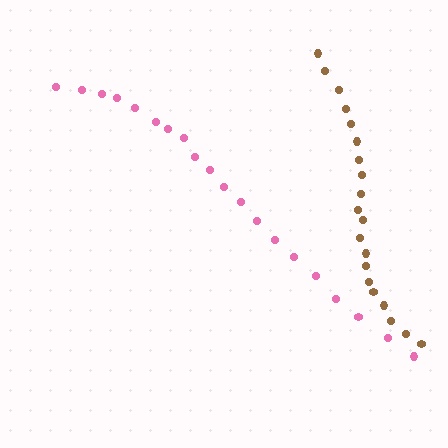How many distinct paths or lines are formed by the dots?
There are 2 distinct paths.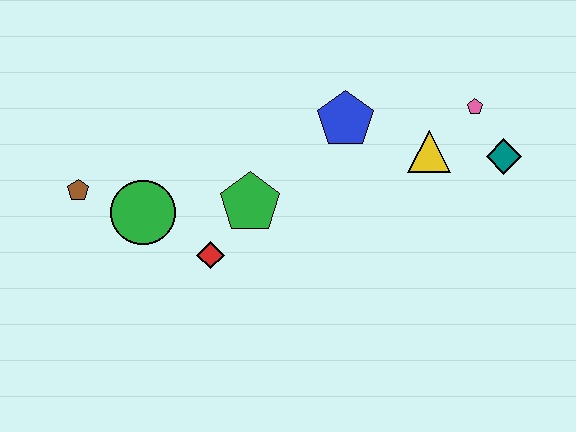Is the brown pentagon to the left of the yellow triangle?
Yes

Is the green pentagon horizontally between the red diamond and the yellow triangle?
Yes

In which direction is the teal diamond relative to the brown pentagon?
The teal diamond is to the right of the brown pentagon.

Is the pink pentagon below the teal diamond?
No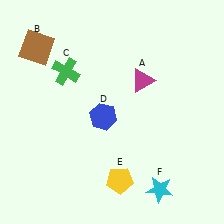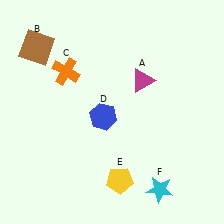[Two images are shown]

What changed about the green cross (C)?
In Image 1, C is green. In Image 2, it changed to orange.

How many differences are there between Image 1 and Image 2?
There is 1 difference between the two images.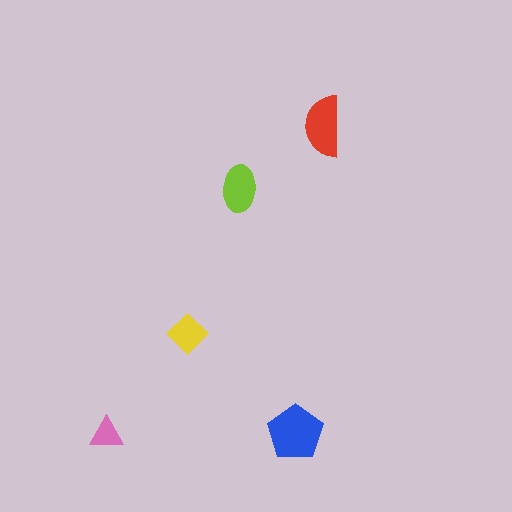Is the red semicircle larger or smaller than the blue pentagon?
Smaller.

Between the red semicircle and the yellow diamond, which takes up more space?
The red semicircle.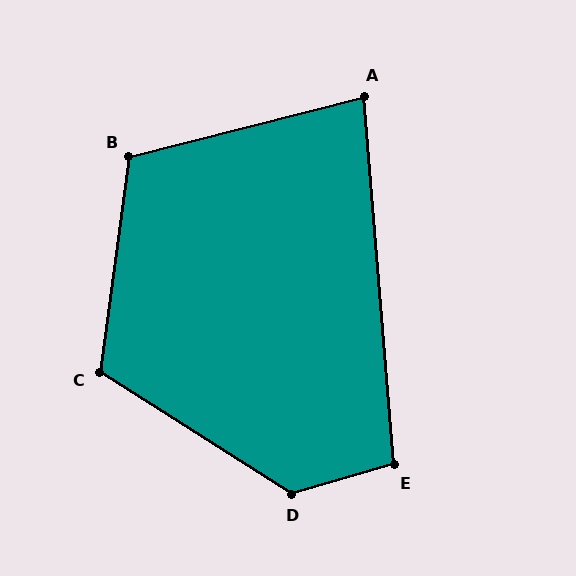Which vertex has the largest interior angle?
D, at approximately 132 degrees.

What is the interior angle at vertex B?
Approximately 112 degrees (obtuse).